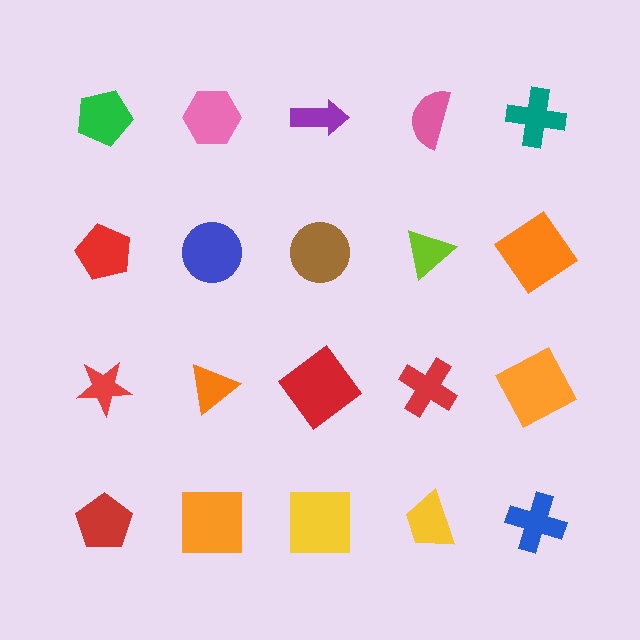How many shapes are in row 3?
5 shapes.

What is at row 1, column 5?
A teal cross.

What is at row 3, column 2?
An orange triangle.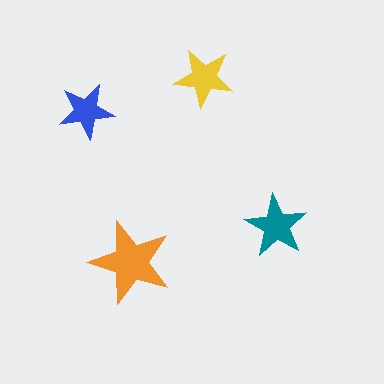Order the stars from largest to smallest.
the orange one, the teal one, the yellow one, the blue one.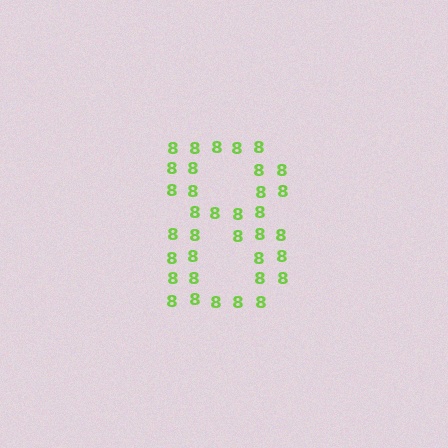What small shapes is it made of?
It is made of small digit 8's.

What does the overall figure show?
The overall figure shows the digit 8.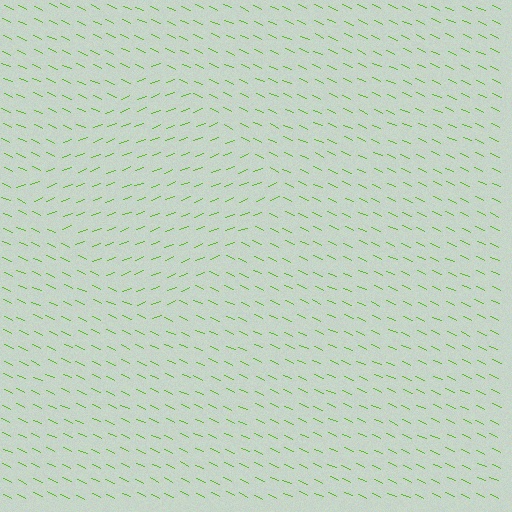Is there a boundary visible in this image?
Yes, there is a texture boundary formed by a change in line orientation.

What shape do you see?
I see a diamond.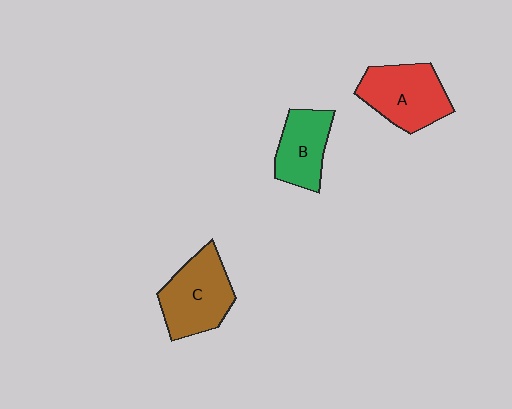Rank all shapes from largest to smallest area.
From largest to smallest: C (brown), A (red), B (green).